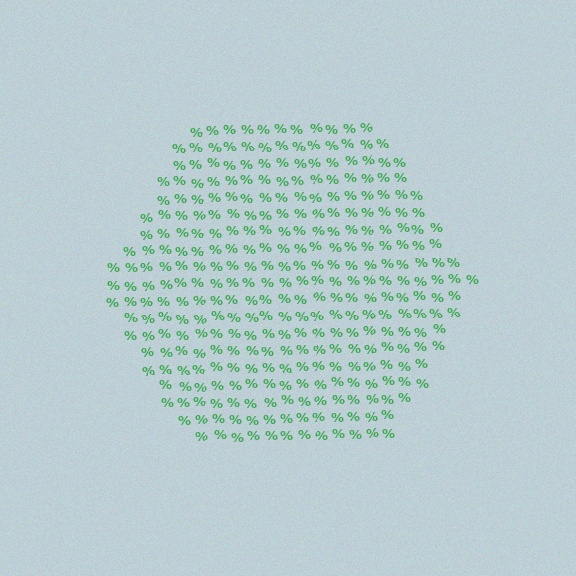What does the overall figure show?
The overall figure shows a hexagon.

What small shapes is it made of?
It is made of small percent signs.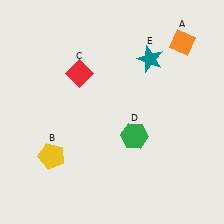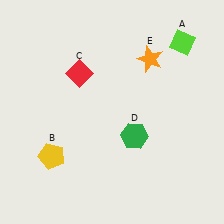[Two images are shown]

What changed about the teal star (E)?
In Image 1, E is teal. In Image 2, it changed to orange.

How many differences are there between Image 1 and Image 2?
There are 2 differences between the two images.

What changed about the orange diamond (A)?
In Image 1, A is orange. In Image 2, it changed to lime.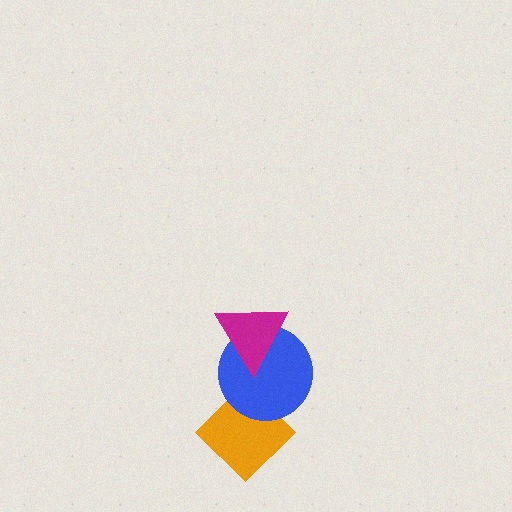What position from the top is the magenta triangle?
The magenta triangle is 1st from the top.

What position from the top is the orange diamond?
The orange diamond is 3rd from the top.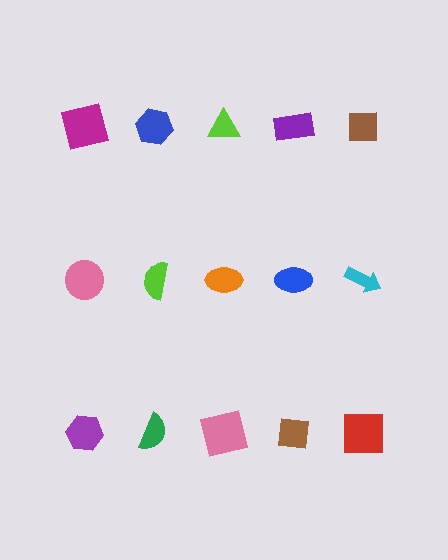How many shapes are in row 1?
5 shapes.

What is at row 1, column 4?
A purple rectangle.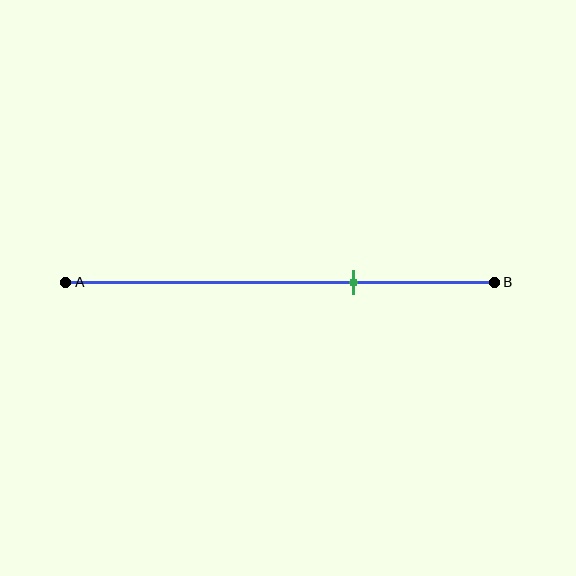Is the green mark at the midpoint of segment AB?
No, the mark is at about 65% from A, not at the 50% midpoint.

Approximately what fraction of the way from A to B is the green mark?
The green mark is approximately 65% of the way from A to B.